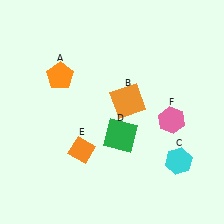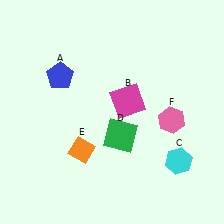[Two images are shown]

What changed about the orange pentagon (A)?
In Image 1, A is orange. In Image 2, it changed to blue.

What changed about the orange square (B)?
In Image 1, B is orange. In Image 2, it changed to magenta.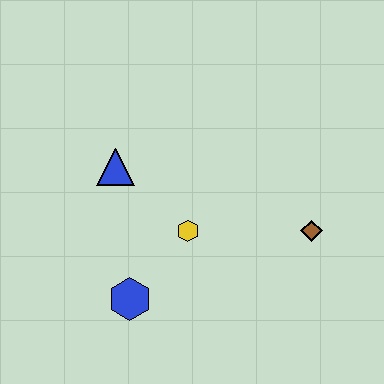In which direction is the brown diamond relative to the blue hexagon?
The brown diamond is to the right of the blue hexagon.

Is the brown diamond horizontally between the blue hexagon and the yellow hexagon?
No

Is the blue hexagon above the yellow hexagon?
No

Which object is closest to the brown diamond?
The yellow hexagon is closest to the brown diamond.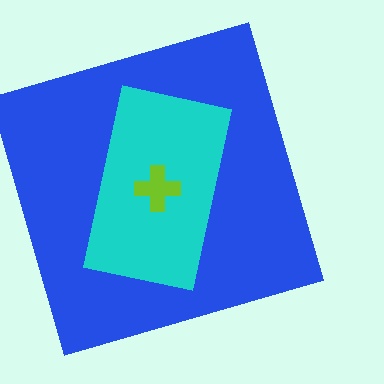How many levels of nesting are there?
3.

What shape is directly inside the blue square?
The cyan rectangle.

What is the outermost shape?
The blue square.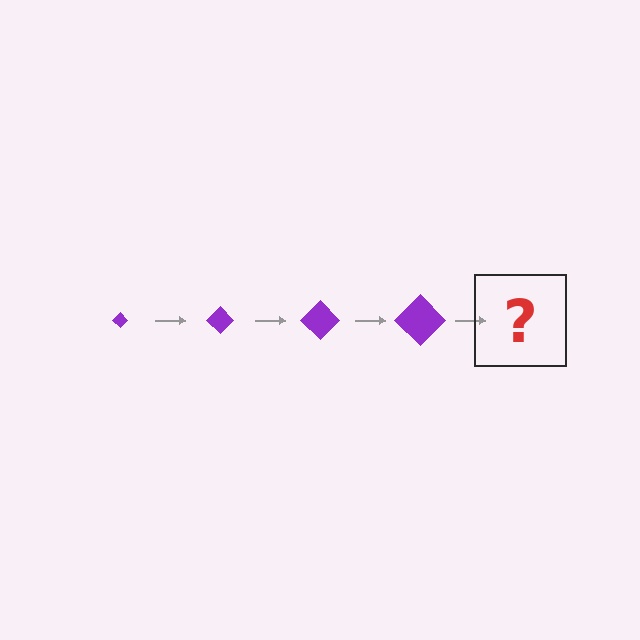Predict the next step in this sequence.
The next step is a purple diamond, larger than the previous one.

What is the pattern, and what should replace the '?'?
The pattern is that the diamond gets progressively larger each step. The '?' should be a purple diamond, larger than the previous one.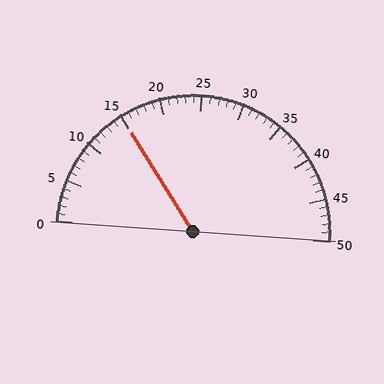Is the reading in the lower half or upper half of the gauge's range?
The reading is in the lower half of the range (0 to 50).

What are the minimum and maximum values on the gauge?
The gauge ranges from 0 to 50.